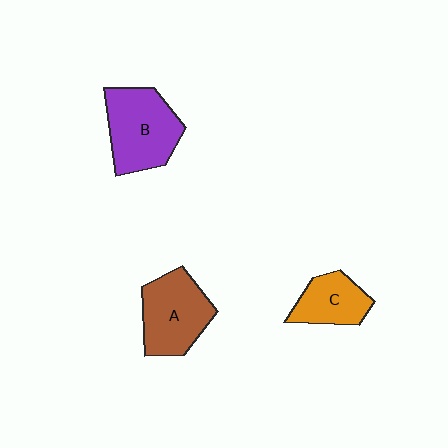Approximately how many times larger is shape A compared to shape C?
Approximately 1.5 times.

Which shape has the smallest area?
Shape C (orange).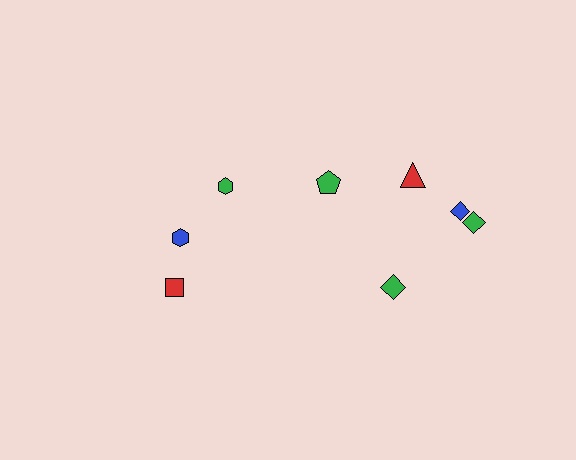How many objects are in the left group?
There are 3 objects.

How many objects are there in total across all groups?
There are 8 objects.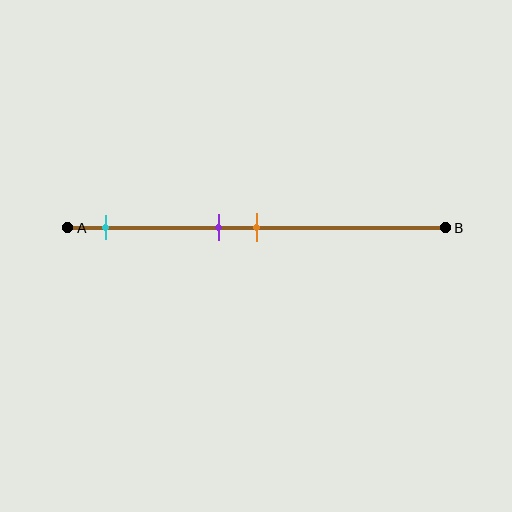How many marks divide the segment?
There are 3 marks dividing the segment.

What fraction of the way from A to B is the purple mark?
The purple mark is approximately 40% (0.4) of the way from A to B.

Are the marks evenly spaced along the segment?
No, the marks are not evenly spaced.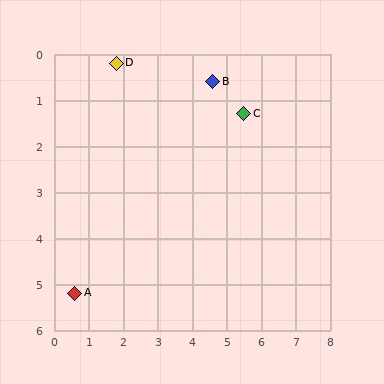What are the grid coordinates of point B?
Point B is at approximately (4.6, 0.6).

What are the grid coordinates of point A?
Point A is at approximately (0.6, 5.2).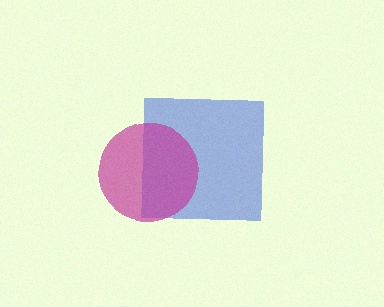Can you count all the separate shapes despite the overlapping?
Yes, there are 2 separate shapes.